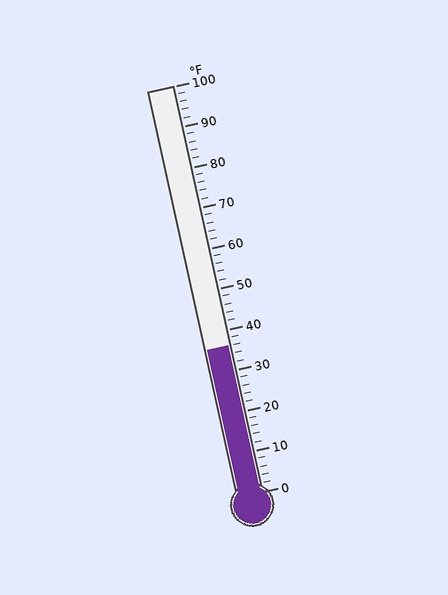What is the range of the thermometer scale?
The thermometer scale ranges from 0°F to 100°F.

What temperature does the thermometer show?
The thermometer shows approximately 36°F.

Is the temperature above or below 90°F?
The temperature is below 90°F.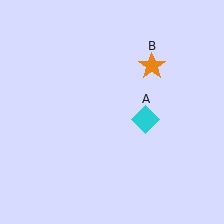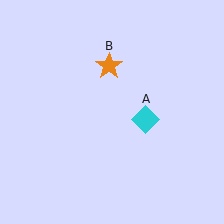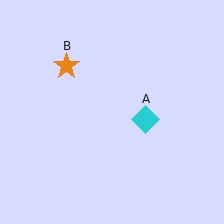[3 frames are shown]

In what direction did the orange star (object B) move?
The orange star (object B) moved left.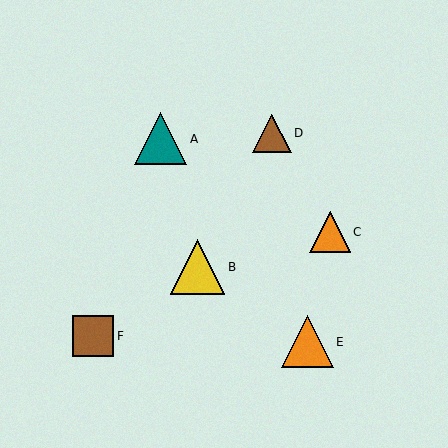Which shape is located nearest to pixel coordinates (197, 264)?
The yellow triangle (labeled B) at (197, 267) is nearest to that location.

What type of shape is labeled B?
Shape B is a yellow triangle.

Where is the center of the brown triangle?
The center of the brown triangle is at (272, 133).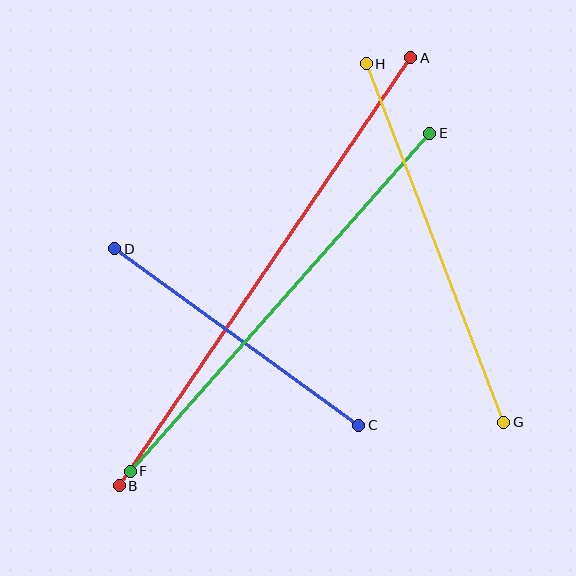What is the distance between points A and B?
The distance is approximately 518 pixels.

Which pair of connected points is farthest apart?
Points A and B are farthest apart.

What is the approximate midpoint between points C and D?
The midpoint is at approximately (237, 337) pixels.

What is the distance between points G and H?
The distance is approximately 384 pixels.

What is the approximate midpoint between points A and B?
The midpoint is at approximately (265, 272) pixels.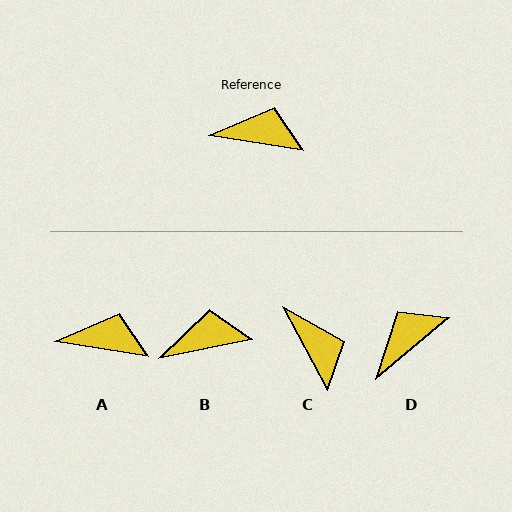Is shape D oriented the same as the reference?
No, it is off by about 49 degrees.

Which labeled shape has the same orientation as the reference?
A.